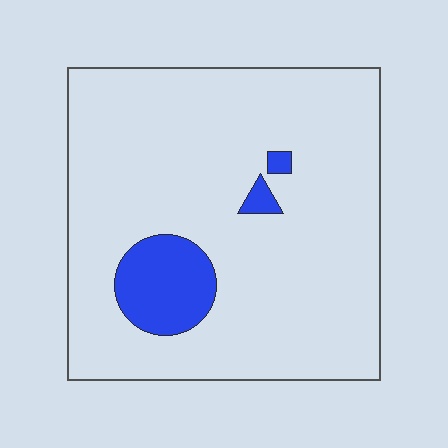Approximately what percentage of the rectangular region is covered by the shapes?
Approximately 10%.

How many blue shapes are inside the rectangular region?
3.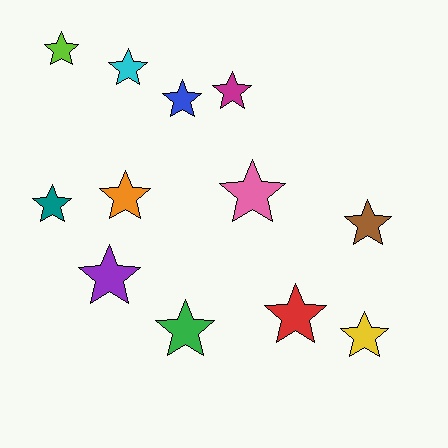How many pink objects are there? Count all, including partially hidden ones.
There is 1 pink object.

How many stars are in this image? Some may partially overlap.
There are 12 stars.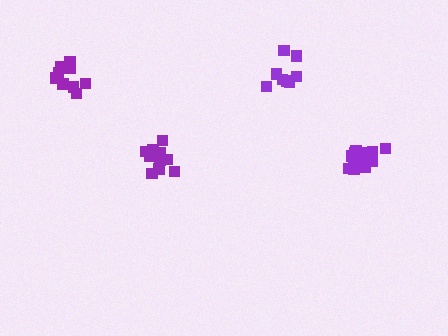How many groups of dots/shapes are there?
There are 4 groups.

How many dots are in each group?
Group 1: 10 dots, Group 2: 14 dots, Group 3: 8 dots, Group 4: 10 dots (42 total).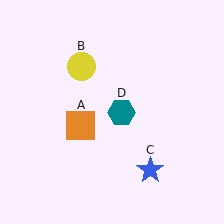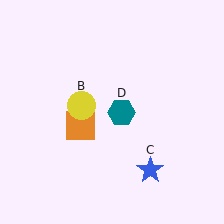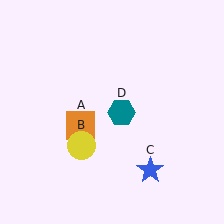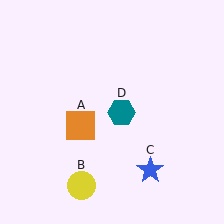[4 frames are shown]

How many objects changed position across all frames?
1 object changed position: yellow circle (object B).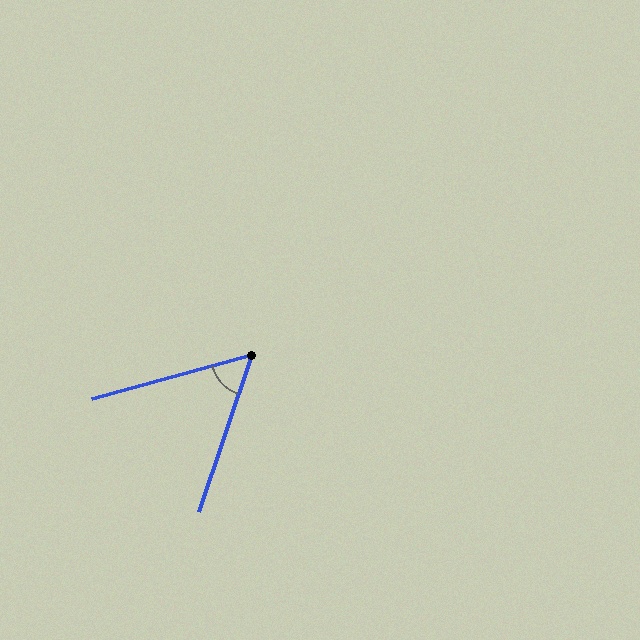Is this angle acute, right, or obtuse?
It is acute.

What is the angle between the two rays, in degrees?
Approximately 56 degrees.